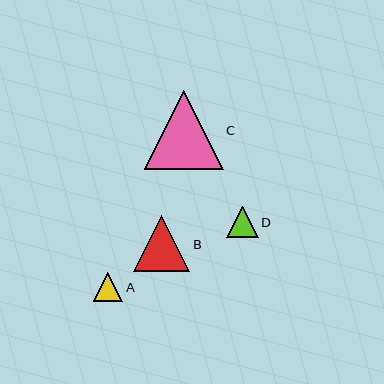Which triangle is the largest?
Triangle C is the largest with a size of approximately 79 pixels.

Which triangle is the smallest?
Triangle A is the smallest with a size of approximately 29 pixels.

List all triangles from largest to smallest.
From largest to smallest: C, B, D, A.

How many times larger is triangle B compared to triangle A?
Triangle B is approximately 1.9 times the size of triangle A.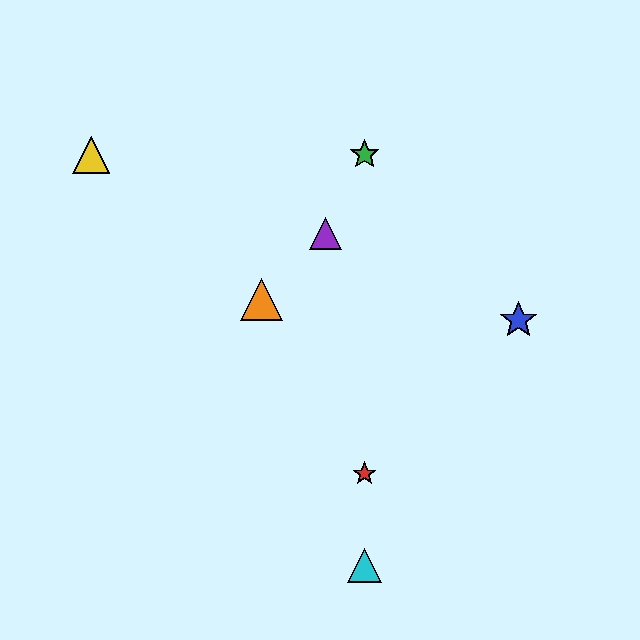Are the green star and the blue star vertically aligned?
No, the green star is at x≈365 and the blue star is at x≈519.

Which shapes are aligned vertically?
The red star, the green star, the cyan triangle are aligned vertically.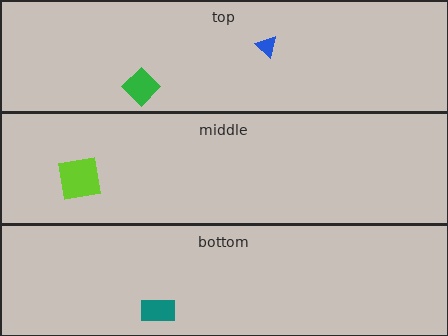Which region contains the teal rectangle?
The bottom region.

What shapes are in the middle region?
The lime square.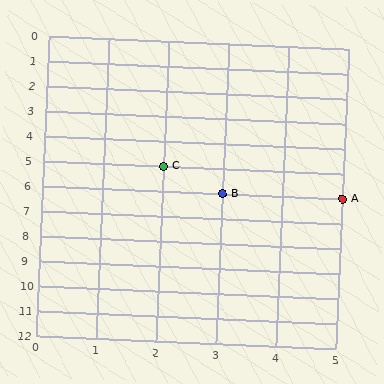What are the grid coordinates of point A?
Point A is at grid coordinates (5, 6).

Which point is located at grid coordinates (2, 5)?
Point C is at (2, 5).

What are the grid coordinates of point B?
Point B is at grid coordinates (3, 6).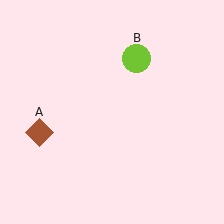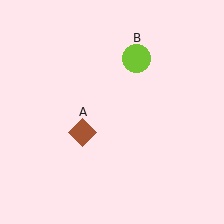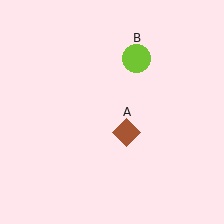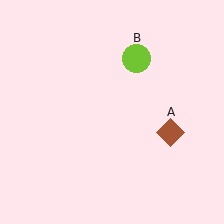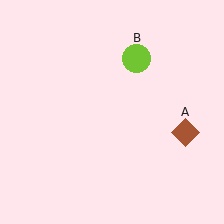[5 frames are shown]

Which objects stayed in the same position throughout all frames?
Lime circle (object B) remained stationary.